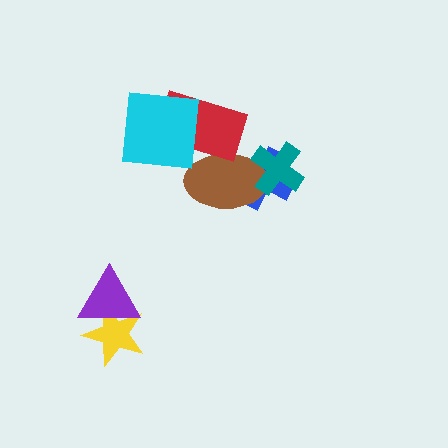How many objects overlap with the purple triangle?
1 object overlaps with the purple triangle.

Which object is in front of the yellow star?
The purple triangle is in front of the yellow star.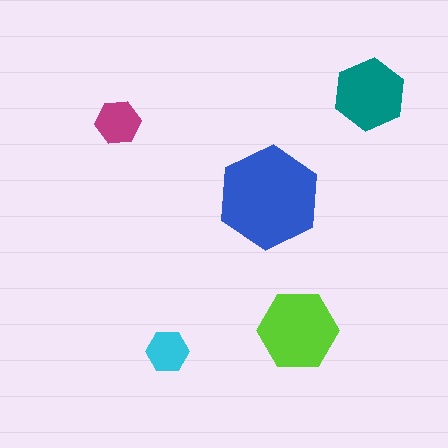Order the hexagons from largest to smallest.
the blue one, the lime one, the teal one, the magenta one, the cyan one.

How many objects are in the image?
There are 5 objects in the image.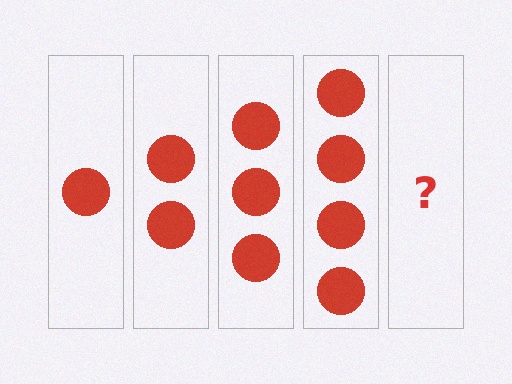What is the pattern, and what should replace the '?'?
The pattern is that each step adds one more circle. The '?' should be 5 circles.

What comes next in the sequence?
The next element should be 5 circles.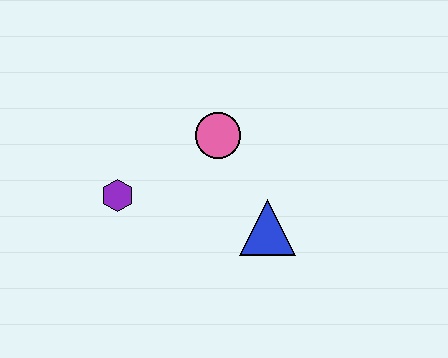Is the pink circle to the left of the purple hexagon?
No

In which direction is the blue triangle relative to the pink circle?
The blue triangle is below the pink circle.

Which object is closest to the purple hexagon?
The pink circle is closest to the purple hexagon.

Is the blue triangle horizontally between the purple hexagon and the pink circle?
No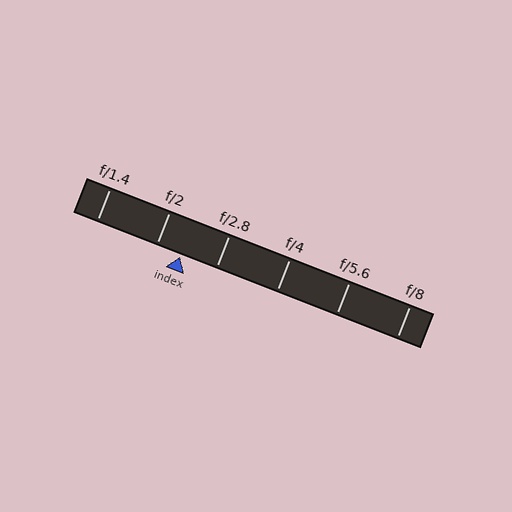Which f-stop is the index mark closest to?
The index mark is closest to f/2.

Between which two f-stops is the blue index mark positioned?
The index mark is between f/2 and f/2.8.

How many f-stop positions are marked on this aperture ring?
There are 6 f-stop positions marked.